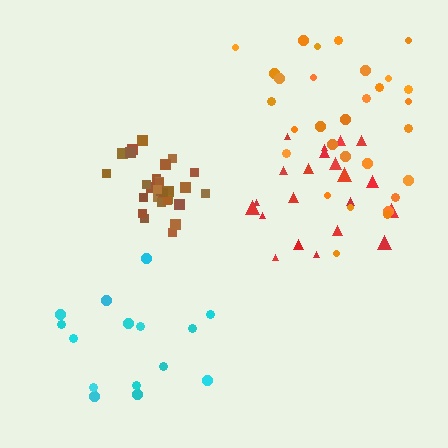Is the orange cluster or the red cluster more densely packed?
Red.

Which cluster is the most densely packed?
Brown.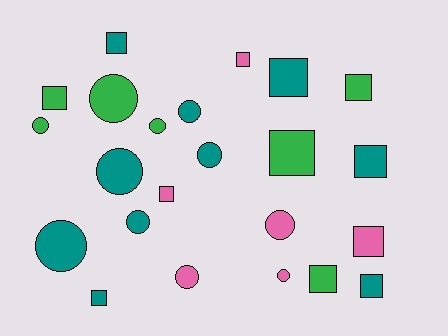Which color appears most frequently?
Teal, with 10 objects.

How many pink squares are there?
There are 3 pink squares.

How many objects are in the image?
There are 23 objects.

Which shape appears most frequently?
Square, with 12 objects.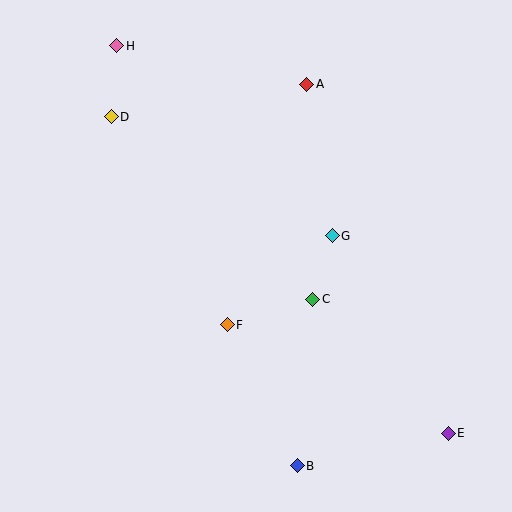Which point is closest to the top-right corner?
Point A is closest to the top-right corner.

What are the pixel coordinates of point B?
Point B is at (297, 466).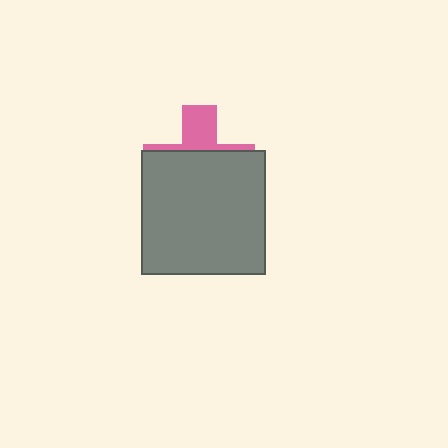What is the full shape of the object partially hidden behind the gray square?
The partially hidden object is a pink cross.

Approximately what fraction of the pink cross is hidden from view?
Roughly 69% of the pink cross is hidden behind the gray square.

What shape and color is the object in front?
The object in front is a gray square.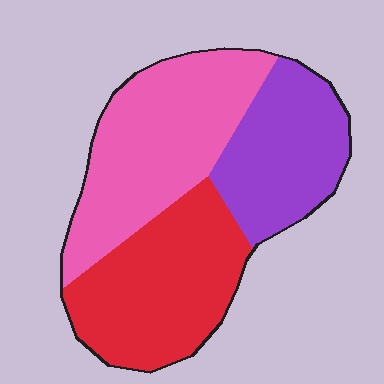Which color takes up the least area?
Purple, at roughly 25%.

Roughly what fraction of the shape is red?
Red takes up between a quarter and a half of the shape.